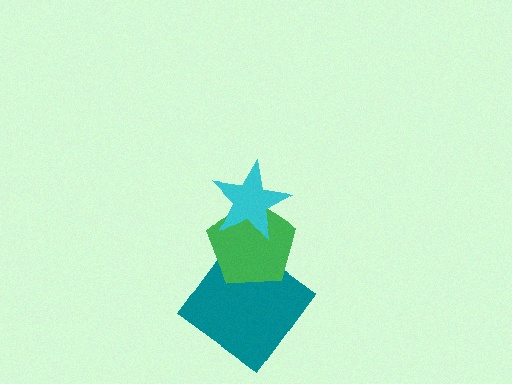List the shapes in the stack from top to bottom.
From top to bottom: the cyan star, the green pentagon, the teal diamond.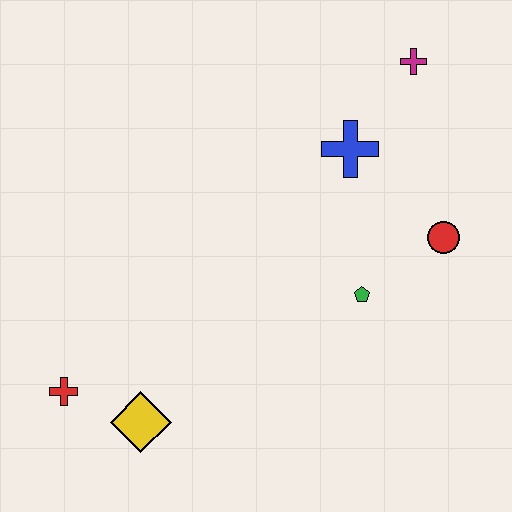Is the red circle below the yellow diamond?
No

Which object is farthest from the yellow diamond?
The magenta cross is farthest from the yellow diamond.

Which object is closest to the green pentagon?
The red circle is closest to the green pentagon.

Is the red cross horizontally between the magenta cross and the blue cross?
No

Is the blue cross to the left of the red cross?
No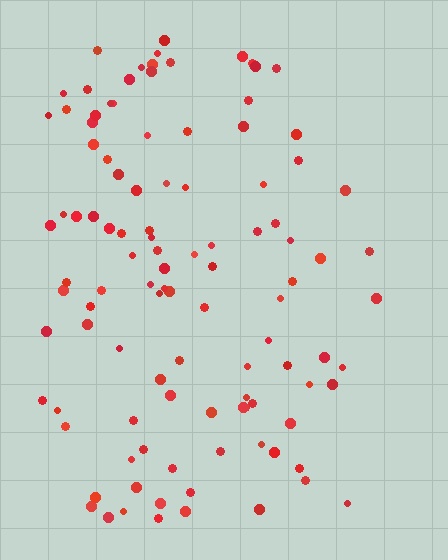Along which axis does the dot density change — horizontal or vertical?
Horizontal.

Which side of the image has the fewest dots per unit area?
The right.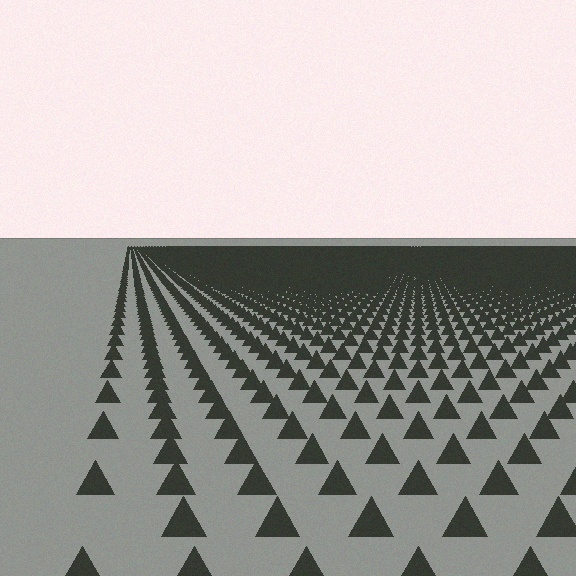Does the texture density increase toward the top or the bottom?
Density increases toward the top.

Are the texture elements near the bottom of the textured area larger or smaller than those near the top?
Larger. Near the bottom, elements are closer to the viewer and appear at a bigger on-screen size.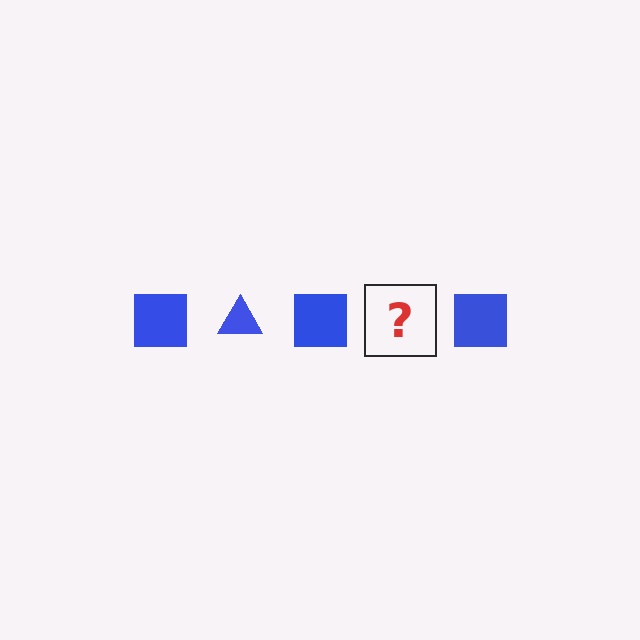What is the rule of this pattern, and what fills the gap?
The rule is that the pattern cycles through square, triangle shapes in blue. The gap should be filled with a blue triangle.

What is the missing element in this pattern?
The missing element is a blue triangle.